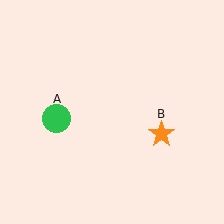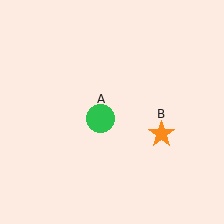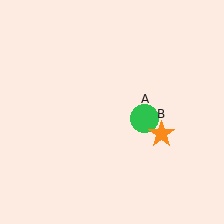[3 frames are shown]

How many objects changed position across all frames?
1 object changed position: green circle (object A).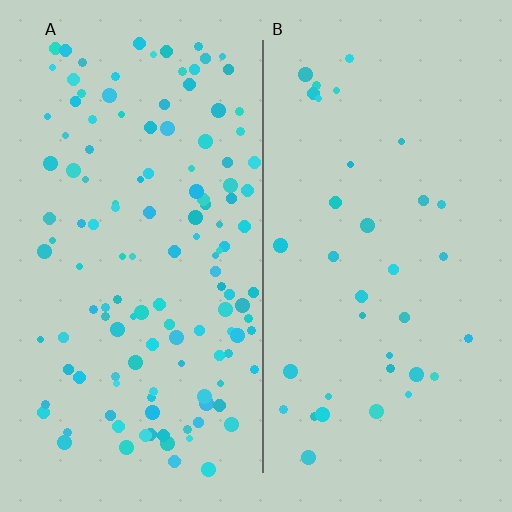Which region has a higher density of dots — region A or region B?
A (the left).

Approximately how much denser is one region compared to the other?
Approximately 3.6× — region A over region B.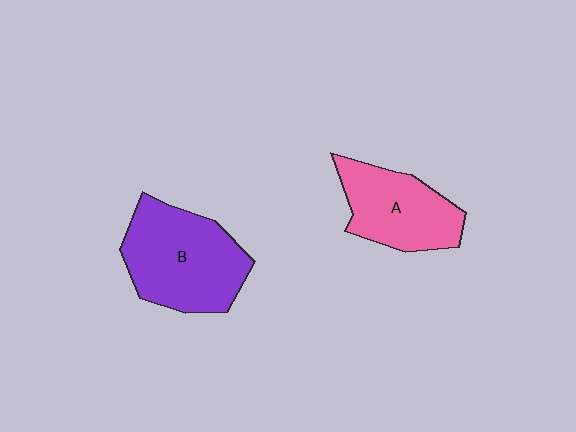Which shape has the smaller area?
Shape A (pink).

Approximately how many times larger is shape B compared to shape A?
Approximately 1.3 times.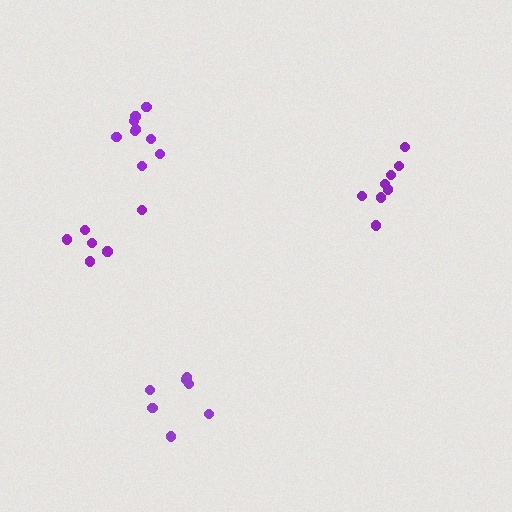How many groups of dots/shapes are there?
There are 4 groups.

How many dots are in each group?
Group 1: 6 dots, Group 2: 8 dots, Group 3: 7 dots, Group 4: 9 dots (30 total).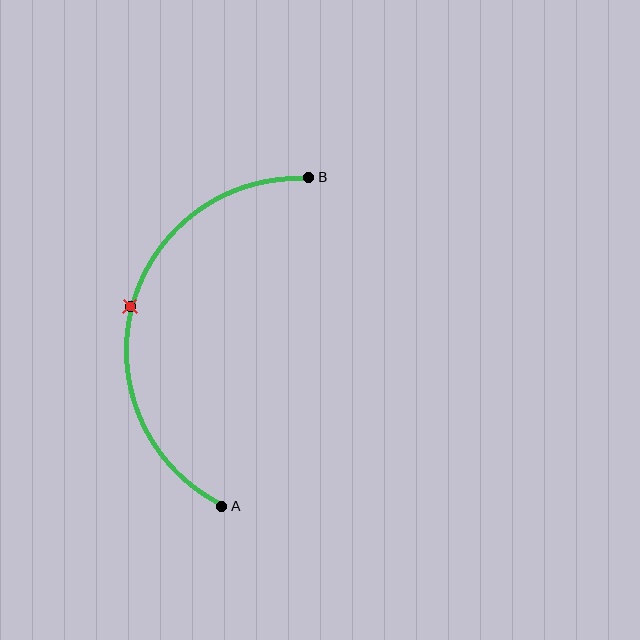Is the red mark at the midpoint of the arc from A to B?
Yes. The red mark lies on the arc at equal arc-length from both A and B — it is the arc midpoint.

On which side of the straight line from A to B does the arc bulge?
The arc bulges to the left of the straight line connecting A and B.